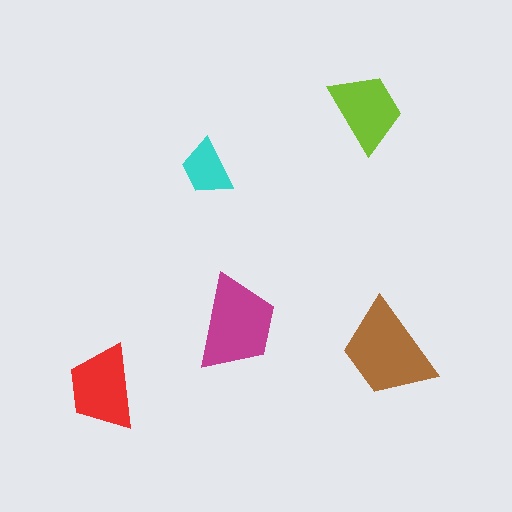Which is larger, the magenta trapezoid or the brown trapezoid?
The brown one.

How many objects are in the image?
There are 5 objects in the image.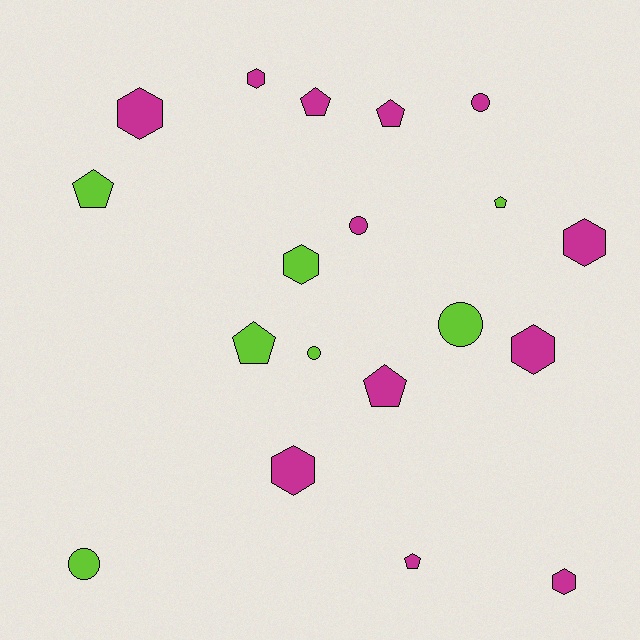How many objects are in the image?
There are 19 objects.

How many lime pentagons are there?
There are 3 lime pentagons.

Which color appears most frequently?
Magenta, with 12 objects.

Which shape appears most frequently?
Pentagon, with 7 objects.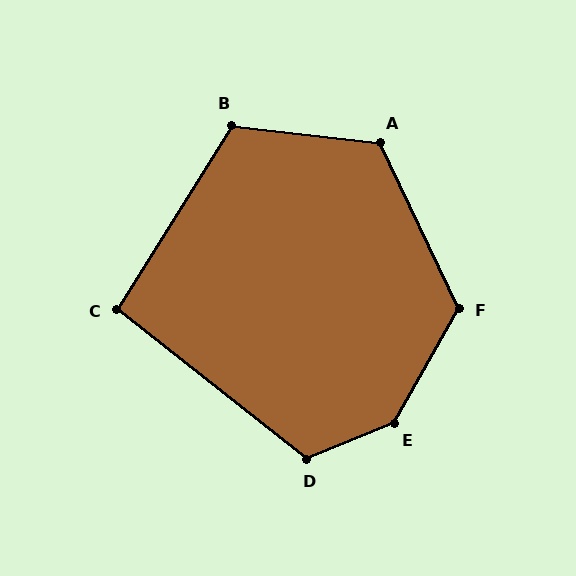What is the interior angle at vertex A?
Approximately 122 degrees (obtuse).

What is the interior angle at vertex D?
Approximately 119 degrees (obtuse).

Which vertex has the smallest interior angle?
C, at approximately 97 degrees.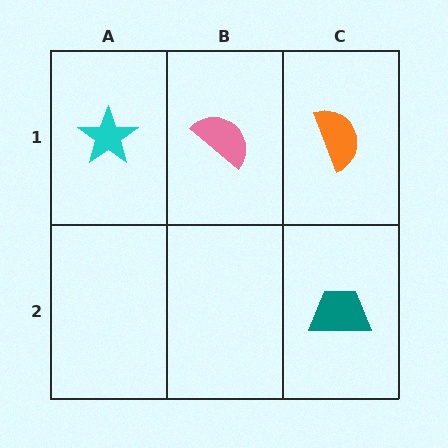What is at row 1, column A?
A cyan star.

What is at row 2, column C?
A teal trapezoid.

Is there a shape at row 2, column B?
No, that cell is empty.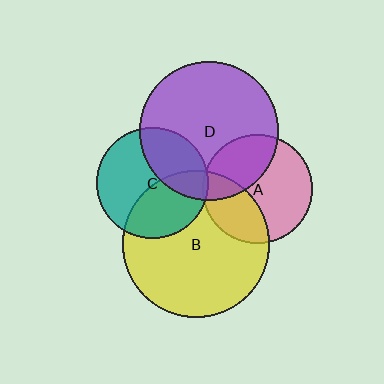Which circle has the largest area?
Circle B (yellow).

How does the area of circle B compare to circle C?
Approximately 1.7 times.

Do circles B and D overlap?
Yes.